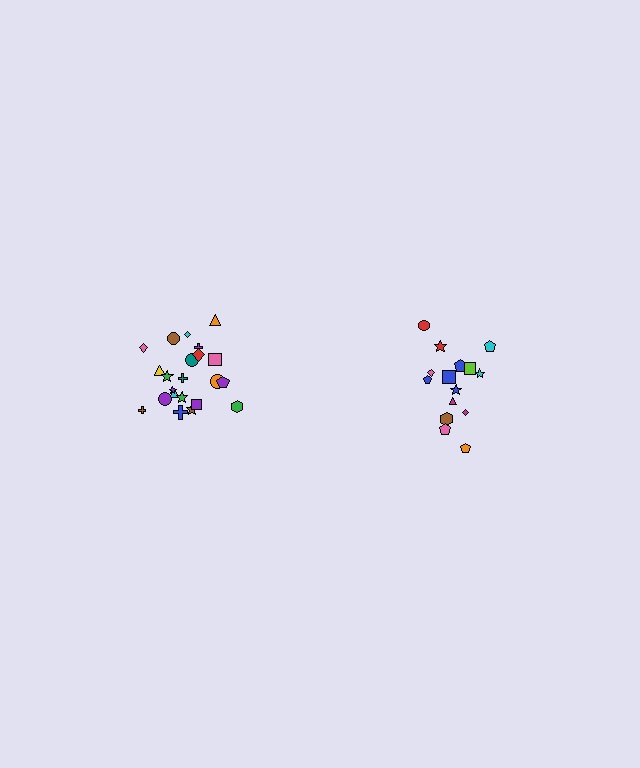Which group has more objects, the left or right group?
The left group.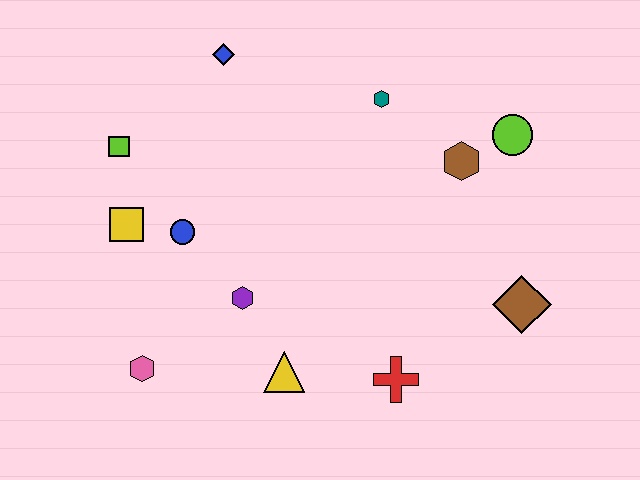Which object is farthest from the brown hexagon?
The pink hexagon is farthest from the brown hexagon.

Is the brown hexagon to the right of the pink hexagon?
Yes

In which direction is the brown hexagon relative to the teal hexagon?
The brown hexagon is to the right of the teal hexagon.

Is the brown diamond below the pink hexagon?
No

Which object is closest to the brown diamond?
The red cross is closest to the brown diamond.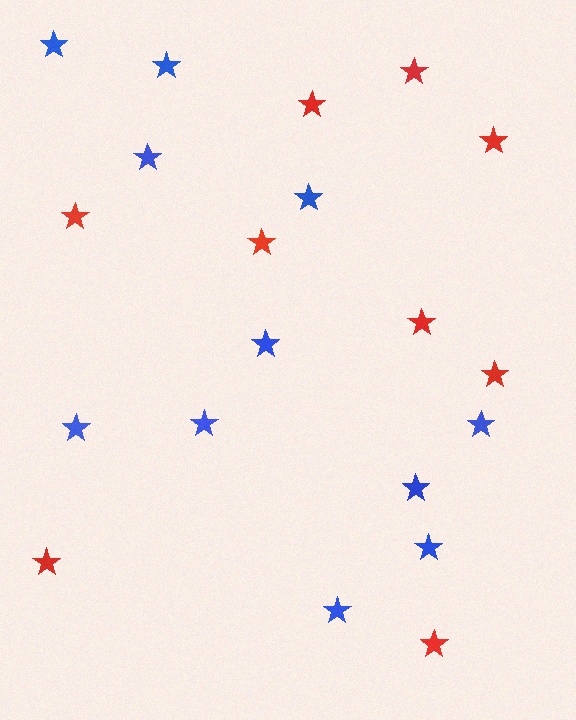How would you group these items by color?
There are 2 groups: one group of red stars (9) and one group of blue stars (11).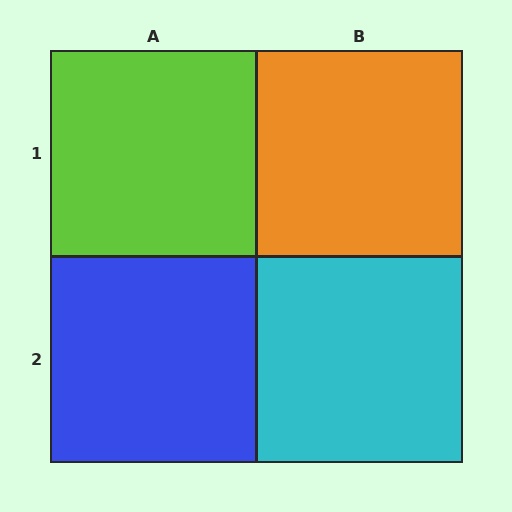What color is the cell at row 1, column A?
Lime.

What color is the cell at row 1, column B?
Orange.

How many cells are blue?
1 cell is blue.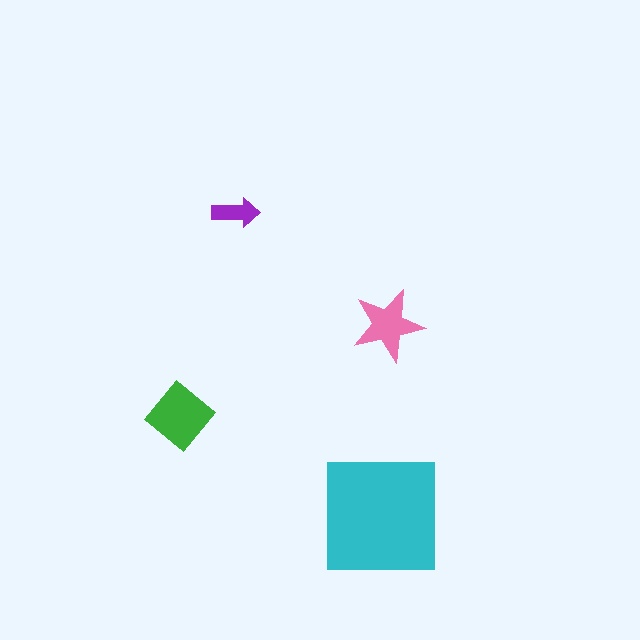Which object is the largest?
The cyan square.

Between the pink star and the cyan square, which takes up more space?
The cyan square.